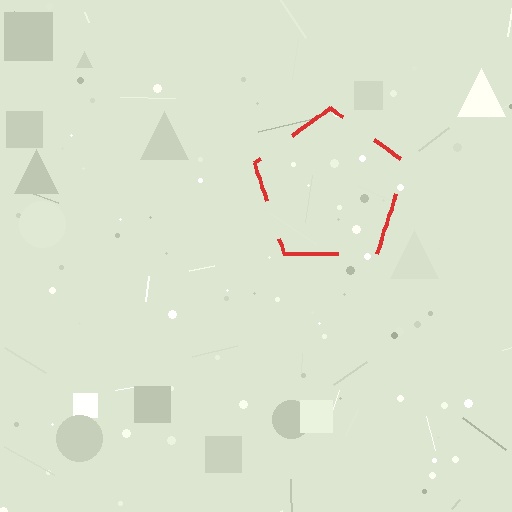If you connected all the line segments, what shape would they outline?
They would outline a pentagon.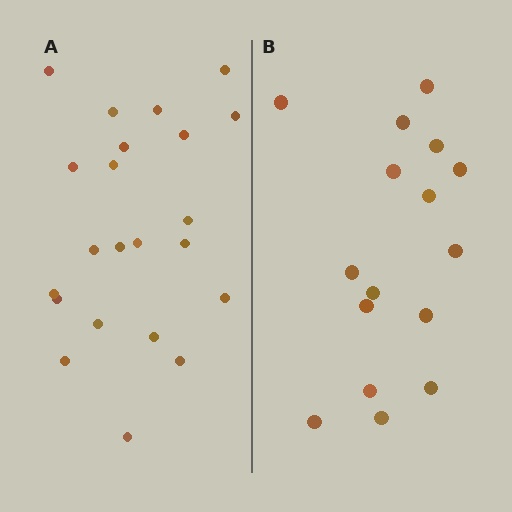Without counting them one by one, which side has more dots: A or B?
Region A (the left region) has more dots.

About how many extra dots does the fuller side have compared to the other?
Region A has about 6 more dots than region B.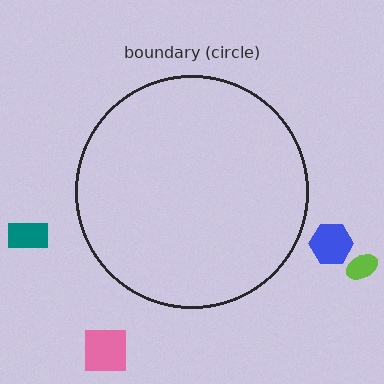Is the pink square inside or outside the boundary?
Outside.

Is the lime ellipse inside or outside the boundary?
Outside.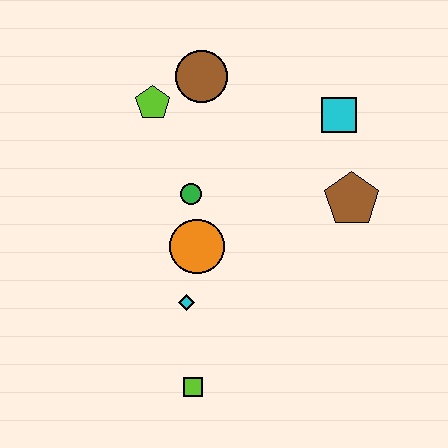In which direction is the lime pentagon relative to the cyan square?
The lime pentagon is to the left of the cyan square.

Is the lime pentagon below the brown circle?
Yes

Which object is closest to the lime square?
The cyan diamond is closest to the lime square.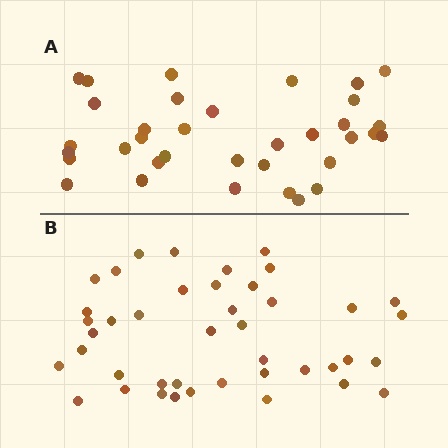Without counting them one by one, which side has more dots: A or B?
Region B (the bottom region) has more dots.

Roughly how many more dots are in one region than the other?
Region B has roughly 8 or so more dots than region A.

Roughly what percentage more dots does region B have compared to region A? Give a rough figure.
About 20% more.